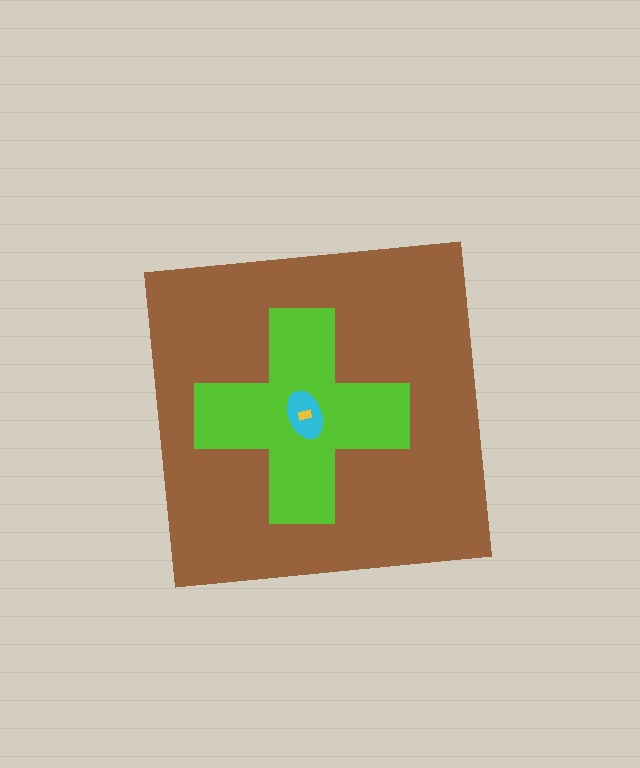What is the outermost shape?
The brown square.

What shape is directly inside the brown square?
The lime cross.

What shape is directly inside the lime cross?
The cyan ellipse.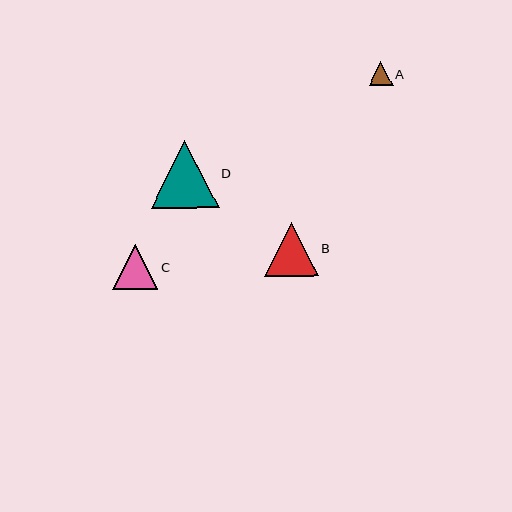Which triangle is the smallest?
Triangle A is the smallest with a size of approximately 24 pixels.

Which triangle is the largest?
Triangle D is the largest with a size of approximately 68 pixels.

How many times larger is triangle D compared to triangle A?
Triangle D is approximately 2.9 times the size of triangle A.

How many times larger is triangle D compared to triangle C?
Triangle D is approximately 1.5 times the size of triangle C.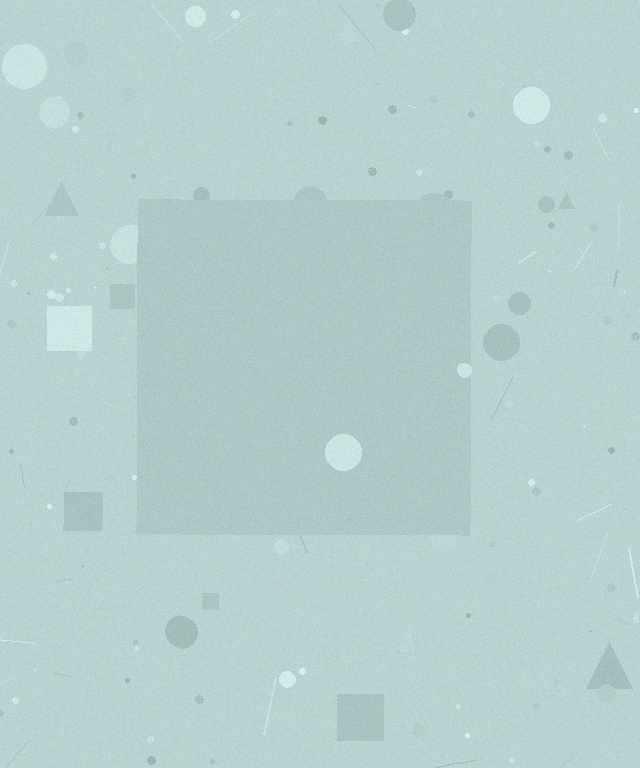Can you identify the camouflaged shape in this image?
The camouflaged shape is a square.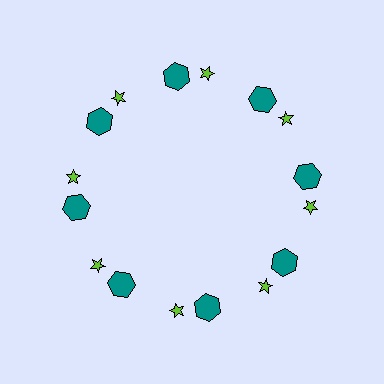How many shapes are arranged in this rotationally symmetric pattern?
There are 16 shapes, arranged in 8 groups of 2.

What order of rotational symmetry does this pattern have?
This pattern has 8-fold rotational symmetry.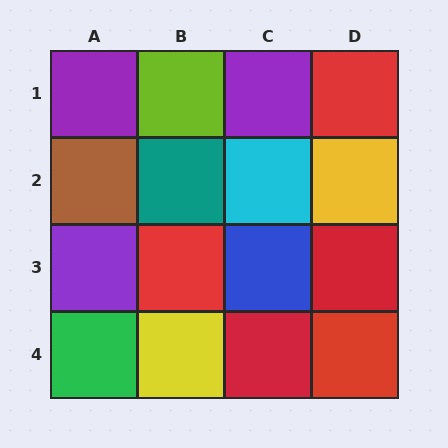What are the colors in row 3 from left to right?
Purple, red, blue, red.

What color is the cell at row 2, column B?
Teal.